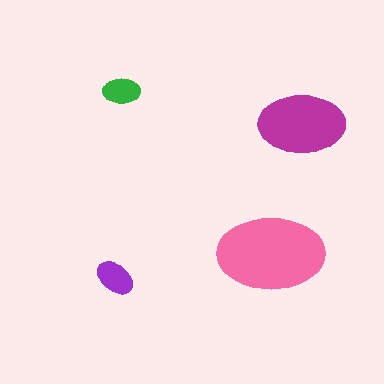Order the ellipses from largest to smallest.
the pink one, the magenta one, the purple one, the green one.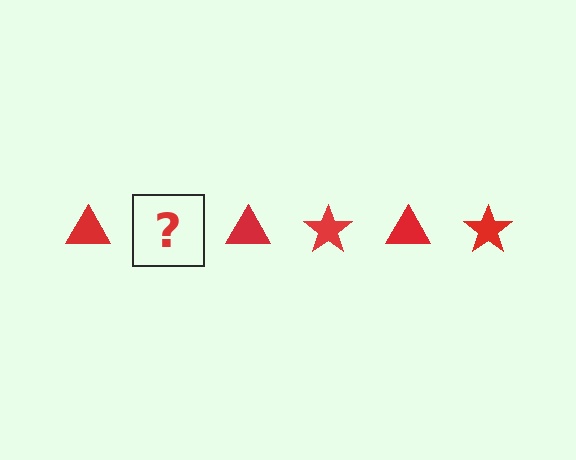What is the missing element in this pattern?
The missing element is a red star.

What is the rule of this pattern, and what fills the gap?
The rule is that the pattern cycles through triangle, star shapes in red. The gap should be filled with a red star.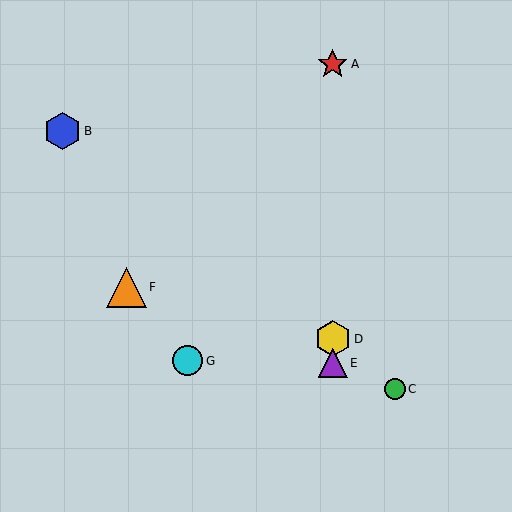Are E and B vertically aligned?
No, E is at x≈333 and B is at x≈63.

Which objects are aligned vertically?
Objects A, D, E are aligned vertically.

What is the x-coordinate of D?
Object D is at x≈333.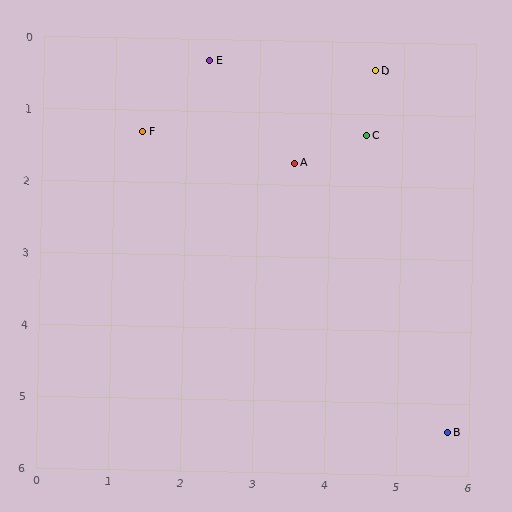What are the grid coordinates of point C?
Point C is at approximately (4.5, 1.3).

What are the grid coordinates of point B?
Point B is at approximately (5.7, 5.4).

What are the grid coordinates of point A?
Point A is at approximately (3.5, 1.7).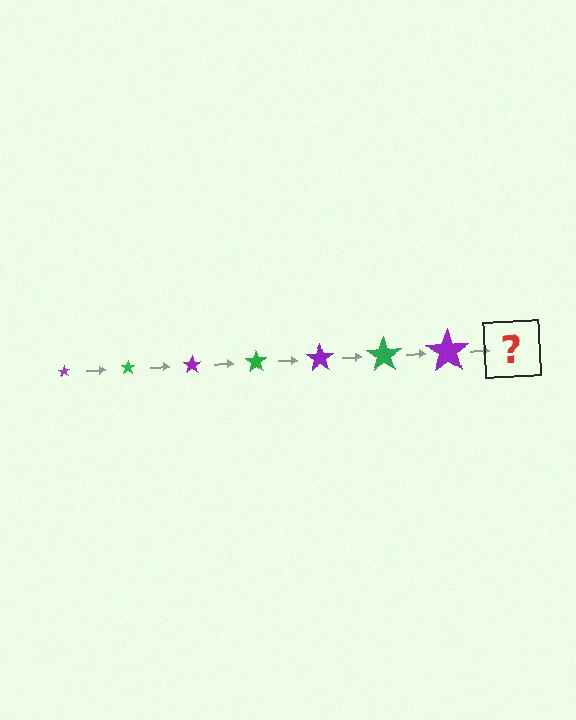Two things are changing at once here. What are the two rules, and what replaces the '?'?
The two rules are that the star grows larger each step and the color cycles through purple and green. The '?' should be a green star, larger than the previous one.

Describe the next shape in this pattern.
It should be a green star, larger than the previous one.